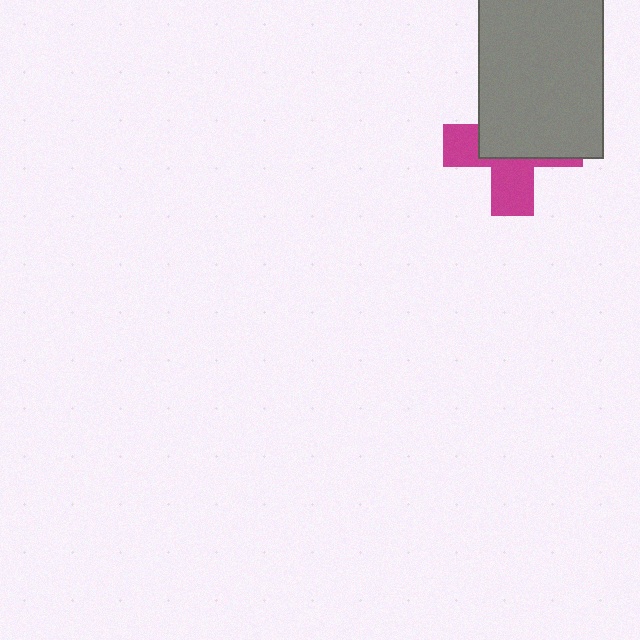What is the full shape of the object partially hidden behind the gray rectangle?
The partially hidden object is a magenta cross.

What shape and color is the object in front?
The object in front is a gray rectangle.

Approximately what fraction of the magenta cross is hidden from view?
Roughly 57% of the magenta cross is hidden behind the gray rectangle.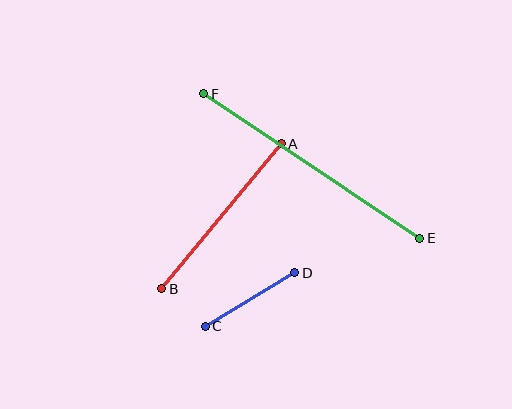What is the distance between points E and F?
The distance is approximately 260 pixels.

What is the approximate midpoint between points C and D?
The midpoint is at approximately (250, 300) pixels.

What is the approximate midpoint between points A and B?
The midpoint is at approximately (222, 216) pixels.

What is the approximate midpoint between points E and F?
The midpoint is at approximately (312, 166) pixels.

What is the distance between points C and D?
The distance is approximately 104 pixels.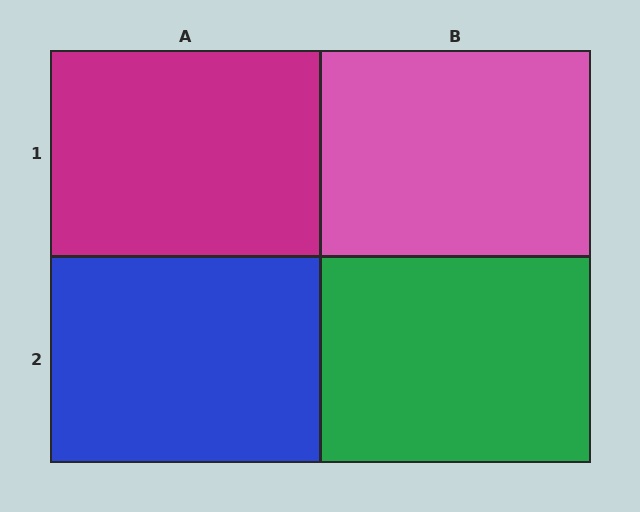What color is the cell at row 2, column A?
Blue.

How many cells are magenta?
1 cell is magenta.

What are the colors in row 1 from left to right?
Magenta, pink.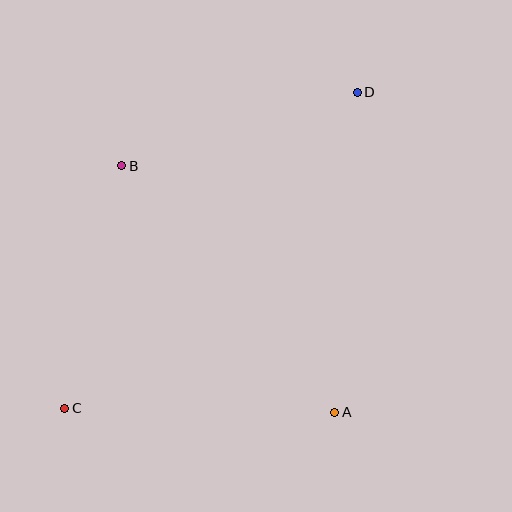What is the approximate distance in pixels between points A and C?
The distance between A and C is approximately 270 pixels.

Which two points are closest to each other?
Points B and D are closest to each other.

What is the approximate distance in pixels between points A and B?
The distance between A and B is approximately 326 pixels.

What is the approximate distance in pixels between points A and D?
The distance between A and D is approximately 321 pixels.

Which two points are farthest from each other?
Points C and D are farthest from each other.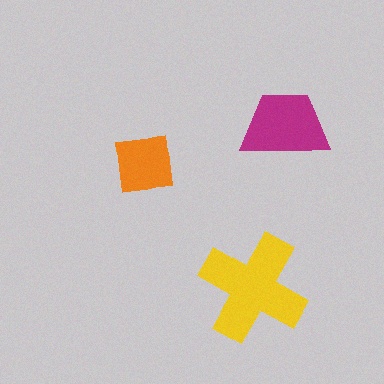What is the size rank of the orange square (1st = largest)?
3rd.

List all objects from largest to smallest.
The yellow cross, the magenta trapezoid, the orange square.